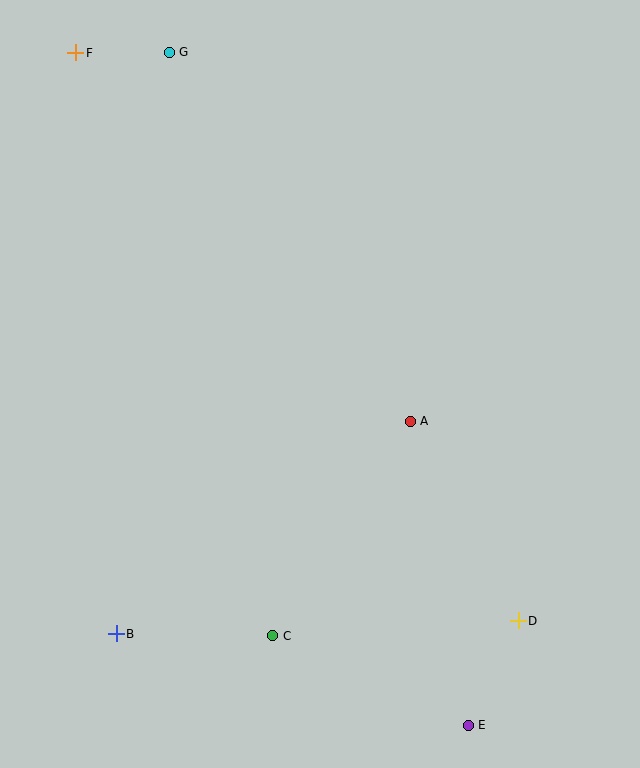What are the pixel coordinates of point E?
Point E is at (468, 725).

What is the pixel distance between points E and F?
The distance between E and F is 779 pixels.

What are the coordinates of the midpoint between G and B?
The midpoint between G and B is at (143, 343).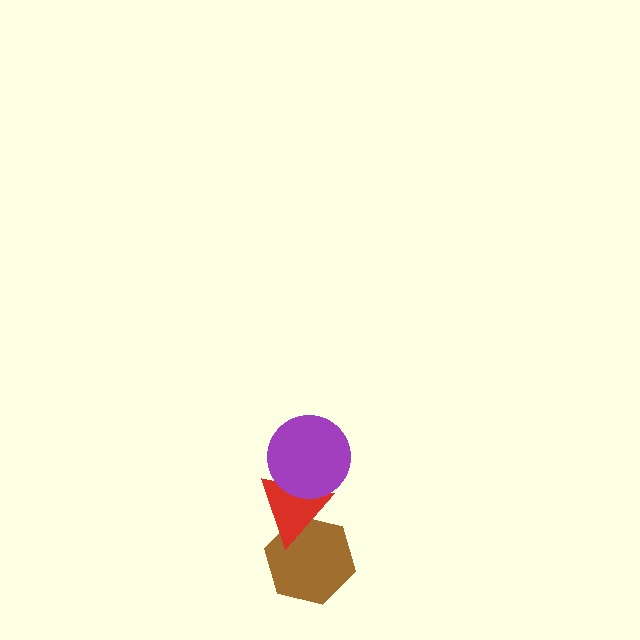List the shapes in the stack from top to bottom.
From top to bottom: the purple circle, the red triangle, the brown hexagon.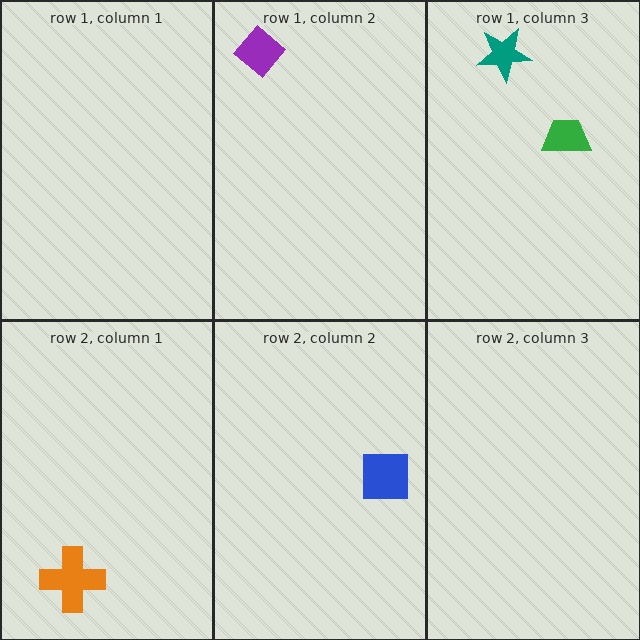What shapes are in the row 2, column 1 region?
The orange cross.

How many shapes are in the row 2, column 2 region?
1.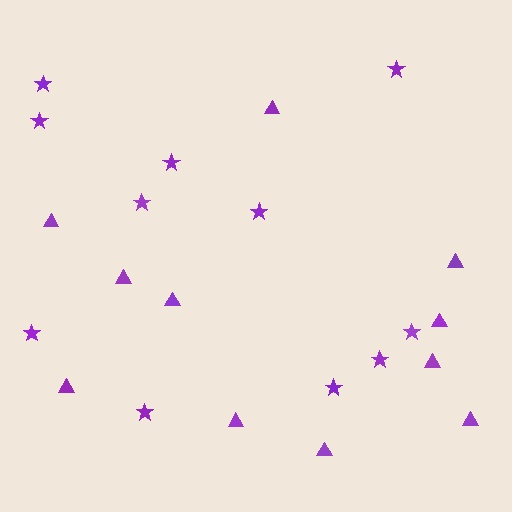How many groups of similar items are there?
There are 2 groups: one group of stars (11) and one group of triangles (11).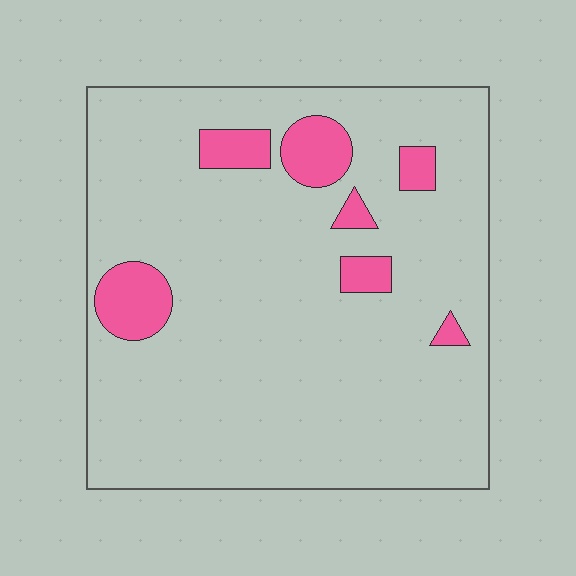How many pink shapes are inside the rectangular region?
7.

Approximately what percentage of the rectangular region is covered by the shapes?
Approximately 10%.